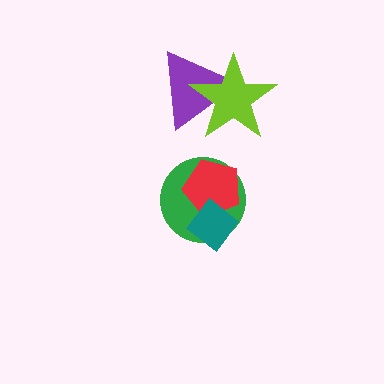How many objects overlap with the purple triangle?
1 object overlaps with the purple triangle.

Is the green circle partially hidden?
Yes, it is partially covered by another shape.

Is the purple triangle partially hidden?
Yes, it is partially covered by another shape.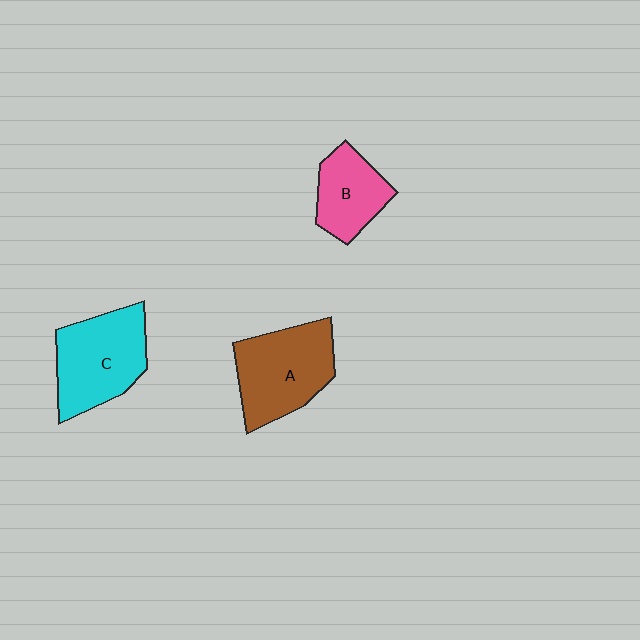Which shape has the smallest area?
Shape B (pink).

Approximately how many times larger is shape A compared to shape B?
Approximately 1.5 times.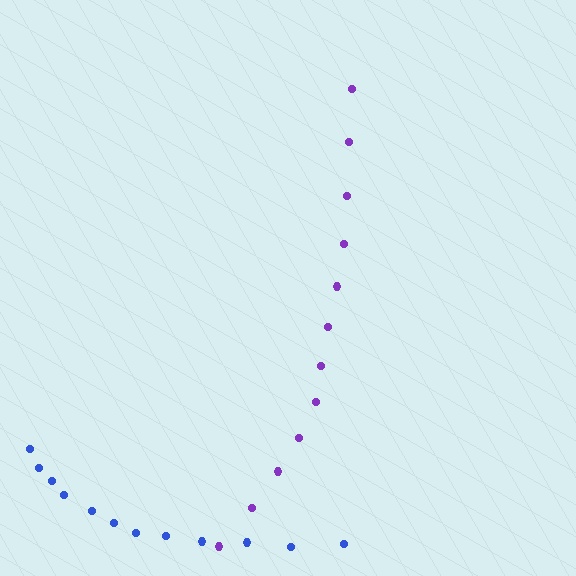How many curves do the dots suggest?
There are 2 distinct paths.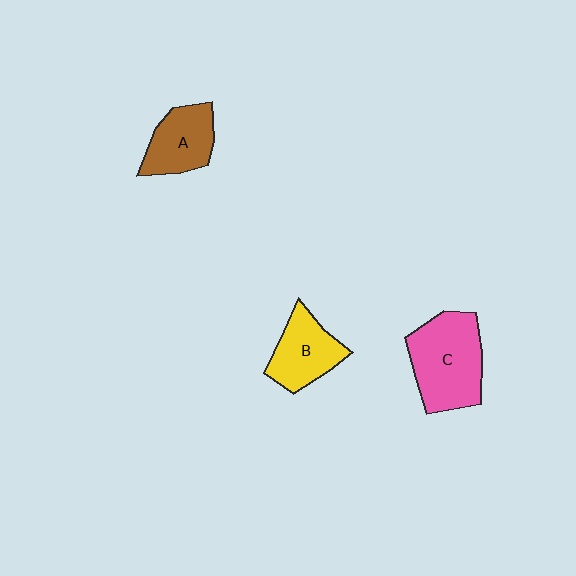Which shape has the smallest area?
Shape A (brown).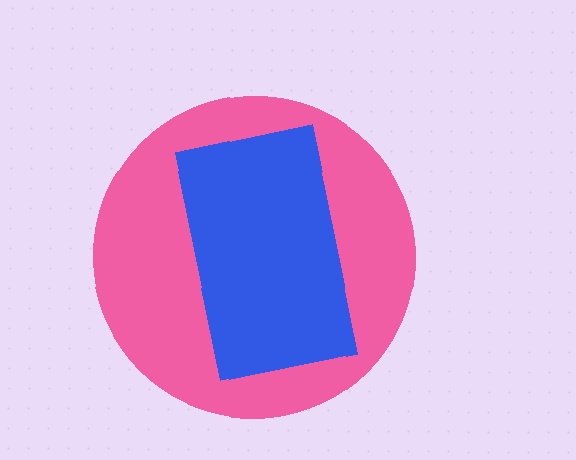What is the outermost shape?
The pink circle.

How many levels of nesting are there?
2.